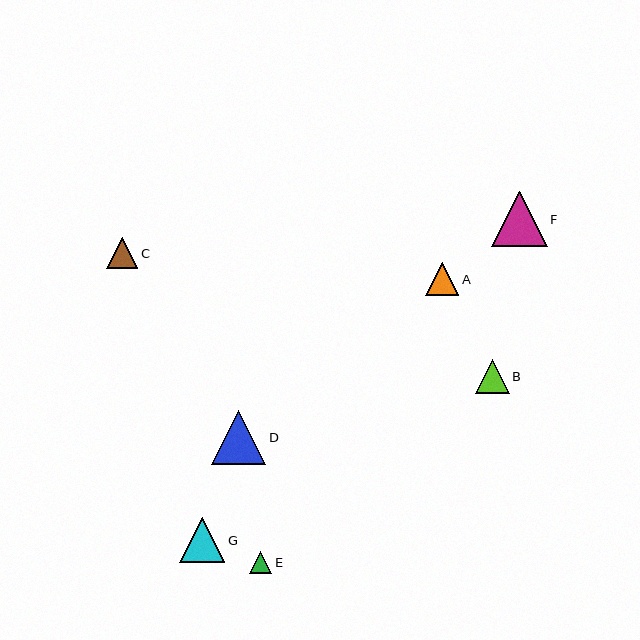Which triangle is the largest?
Triangle F is the largest with a size of approximately 56 pixels.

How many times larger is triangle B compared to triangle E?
Triangle B is approximately 1.5 times the size of triangle E.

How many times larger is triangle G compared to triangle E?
Triangle G is approximately 1.9 times the size of triangle E.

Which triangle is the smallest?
Triangle E is the smallest with a size of approximately 23 pixels.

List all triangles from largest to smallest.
From largest to smallest: F, D, G, B, A, C, E.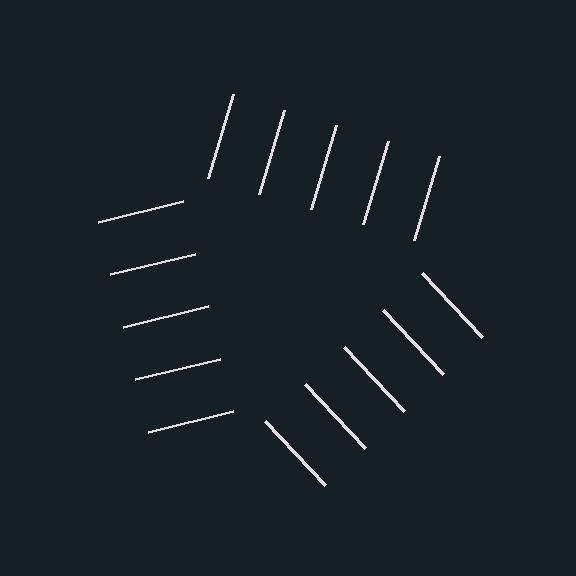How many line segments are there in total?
15 — 5 along each of the 3 edges.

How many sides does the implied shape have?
3 sides — the line-ends trace a triangle.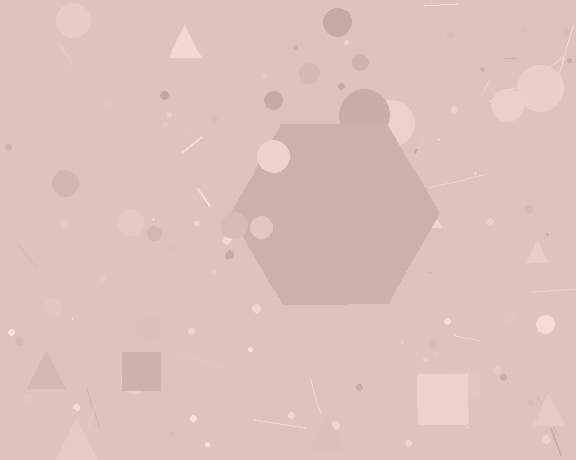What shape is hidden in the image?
A hexagon is hidden in the image.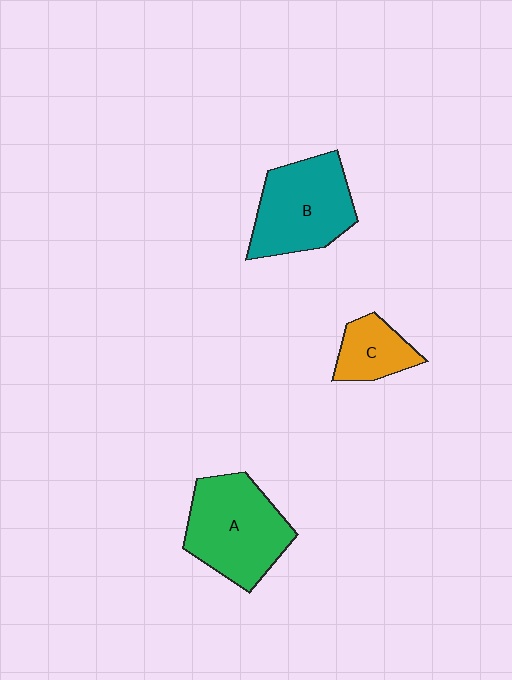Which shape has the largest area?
Shape A (green).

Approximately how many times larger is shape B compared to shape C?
Approximately 2.1 times.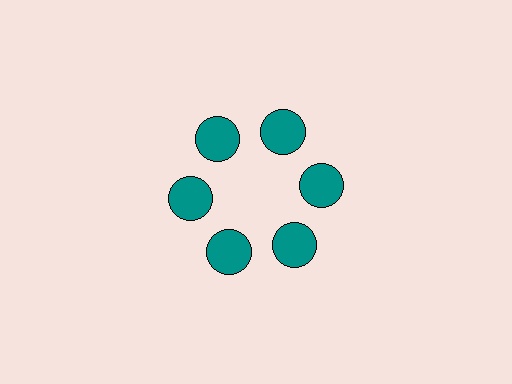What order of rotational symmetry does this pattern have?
This pattern has 6-fold rotational symmetry.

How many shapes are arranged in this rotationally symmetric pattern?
There are 6 shapes, arranged in 6 groups of 1.